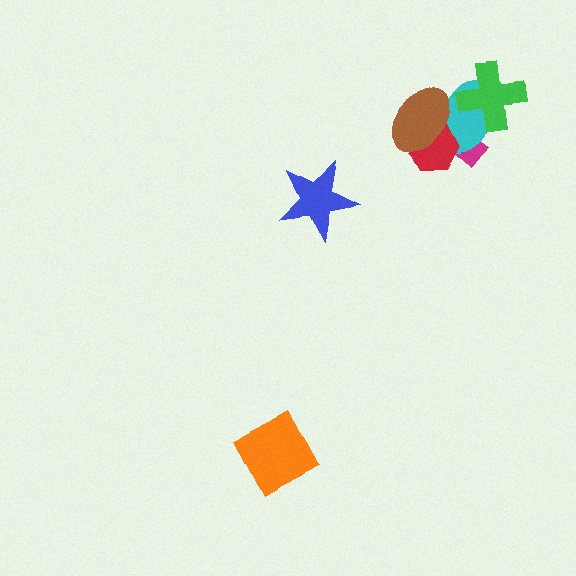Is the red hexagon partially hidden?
Yes, it is partially covered by another shape.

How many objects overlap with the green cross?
2 objects overlap with the green cross.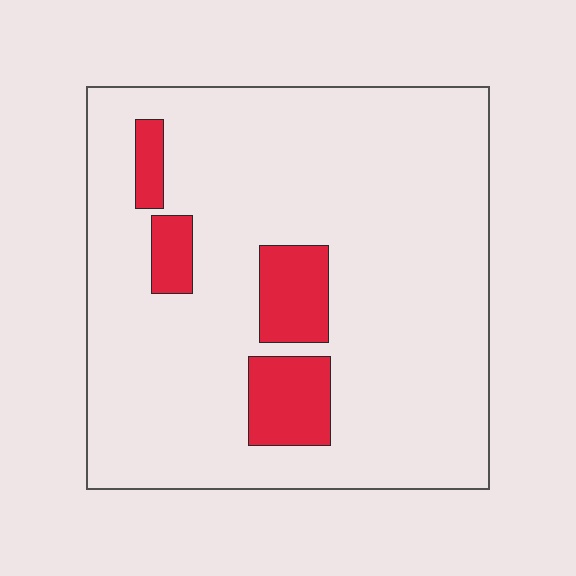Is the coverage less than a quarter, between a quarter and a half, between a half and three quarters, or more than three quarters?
Less than a quarter.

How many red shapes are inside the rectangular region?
4.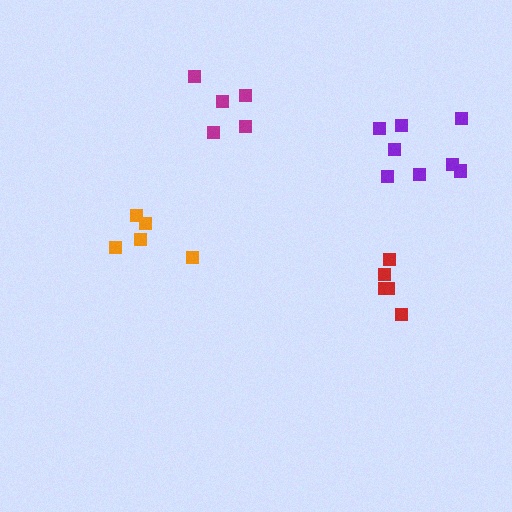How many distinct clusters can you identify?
There are 4 distinct clusters.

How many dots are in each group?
Group 1: 5 dots, Group 2: 5 dots, Group 3: 8 dots, Group 4: 5 dots (23 total).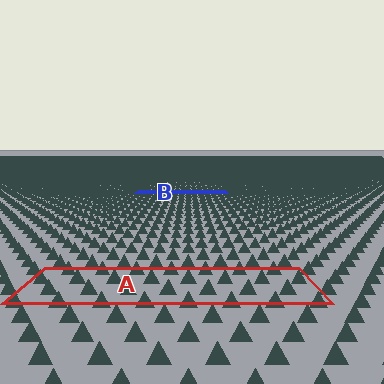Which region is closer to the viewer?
Region A is closer. The texture elements there are larger and more spread out.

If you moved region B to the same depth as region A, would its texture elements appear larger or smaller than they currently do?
They would appear larger. At a closer depth, the same texture elements are projected at a bigger on-screen size.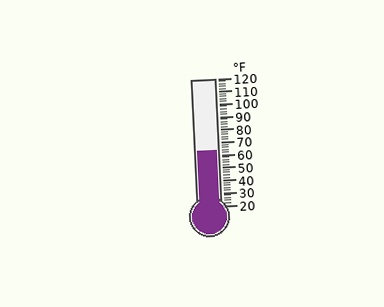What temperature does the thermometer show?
The thermometer shows approximately 64°F.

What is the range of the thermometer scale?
The thermometer scale ranges from 20°F to 120°F.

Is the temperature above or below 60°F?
The temperature is above 60°F.